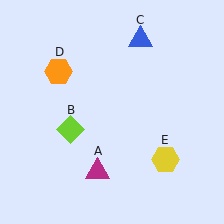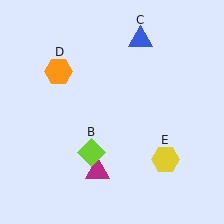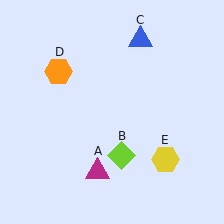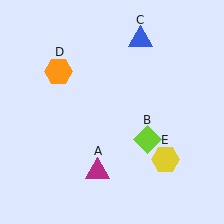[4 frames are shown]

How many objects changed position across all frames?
1 object changed position: lime diamond (object B).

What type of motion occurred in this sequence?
The lime diamond (object B) rotated counterclockwise around the center of the scene.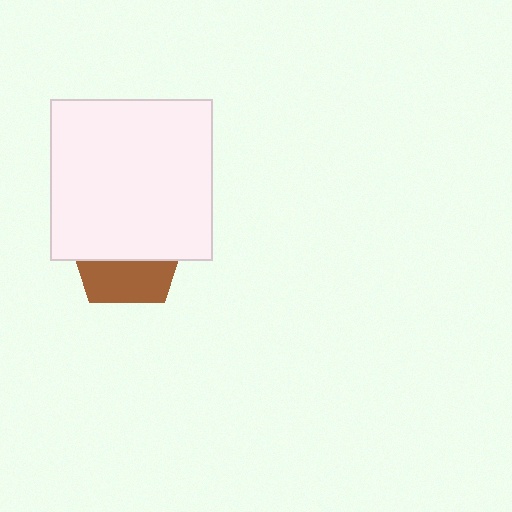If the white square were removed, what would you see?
You would see the complete brown pentagon.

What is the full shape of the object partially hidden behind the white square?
The partially hidden object is a brown pentagon.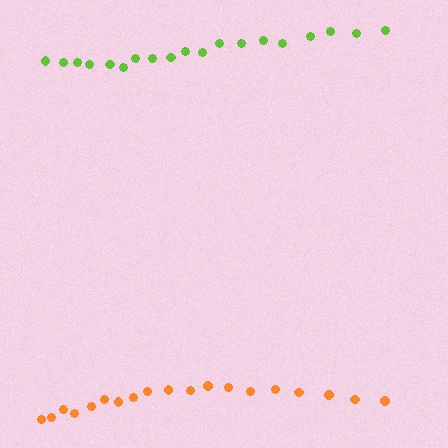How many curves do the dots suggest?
There are 2 distinct paths.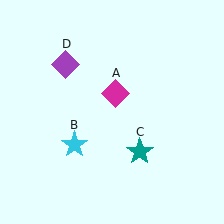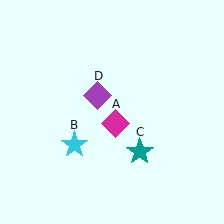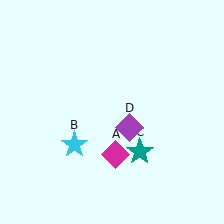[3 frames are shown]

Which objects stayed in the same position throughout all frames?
Cyan star (object B) and teal star (object C) remained stationary.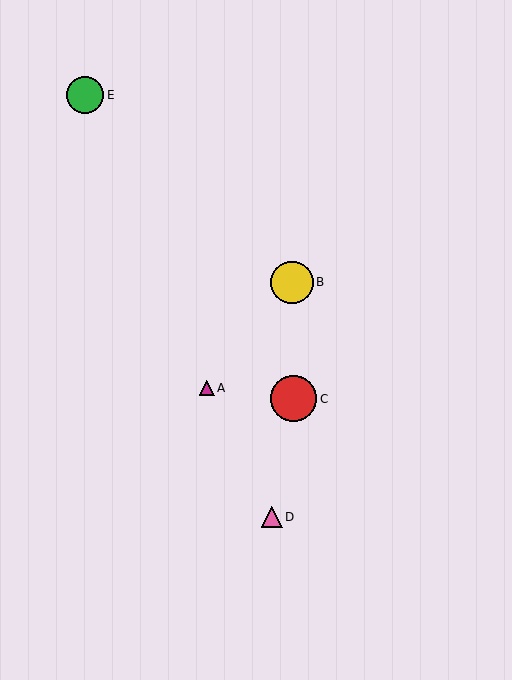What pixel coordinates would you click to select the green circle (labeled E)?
Click at (85, 95) to select the green circle E.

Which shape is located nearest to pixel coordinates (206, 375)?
The magenta triangle (labeled A) at (207, 388) is nearest to that location.